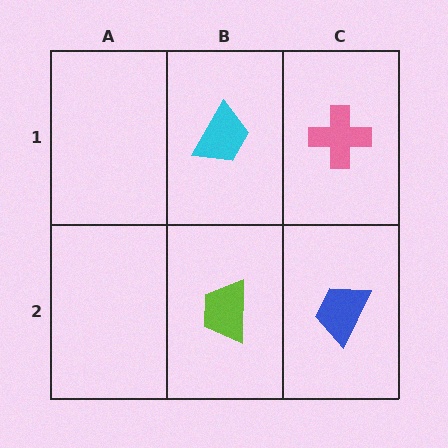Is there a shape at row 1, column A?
No, that cell is empty.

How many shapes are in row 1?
2 shapes.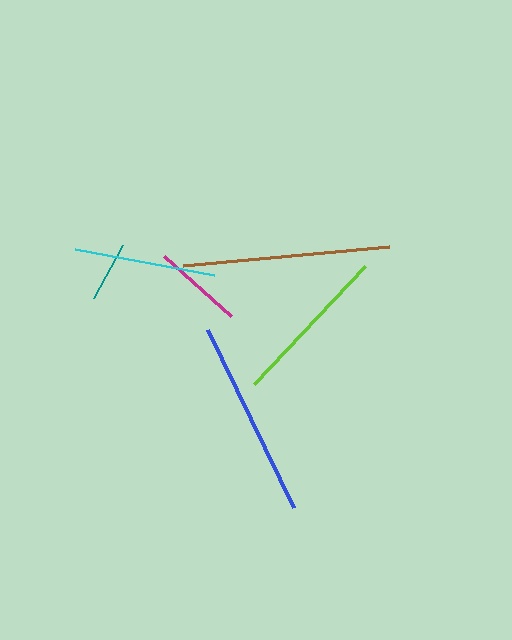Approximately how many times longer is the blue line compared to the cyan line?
The blue line is approximately 1.4 times the length of the cyan line.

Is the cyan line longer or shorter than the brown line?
The brown line is longer than the cyan line.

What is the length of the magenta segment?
The magenta segment is approximately 90 pixels long.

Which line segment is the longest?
The brown line is the longest at approximately 207 pixels.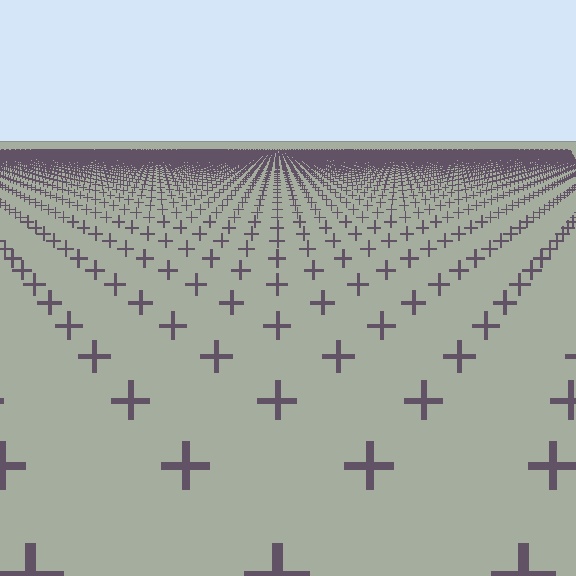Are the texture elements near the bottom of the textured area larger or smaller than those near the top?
Larger. Near the bottom, elements are closer to the viewer and appear at a bigger on-screen size.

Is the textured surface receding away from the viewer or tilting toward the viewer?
The surface is receding away from the viewer. Texture elements get smaller and denser toward the top.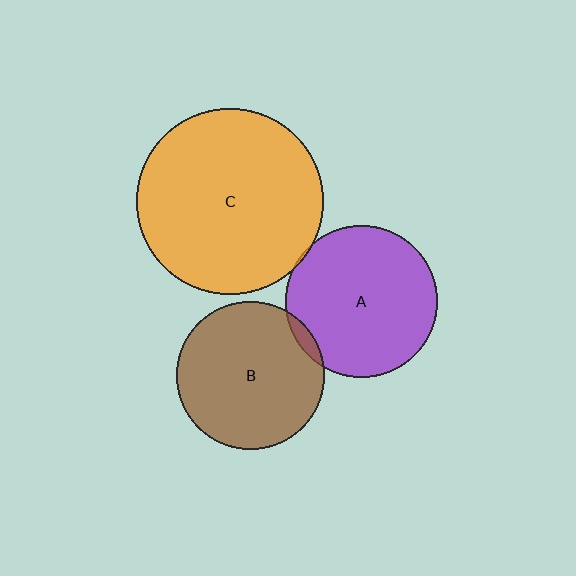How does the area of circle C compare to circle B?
Approximately 1.6 times.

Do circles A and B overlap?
Yes.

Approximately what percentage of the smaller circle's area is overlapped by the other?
Approximately 5%.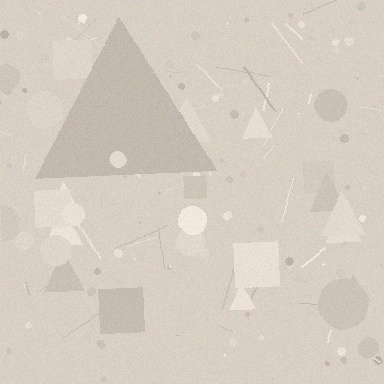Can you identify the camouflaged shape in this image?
The camouflaged shape is a triangle.